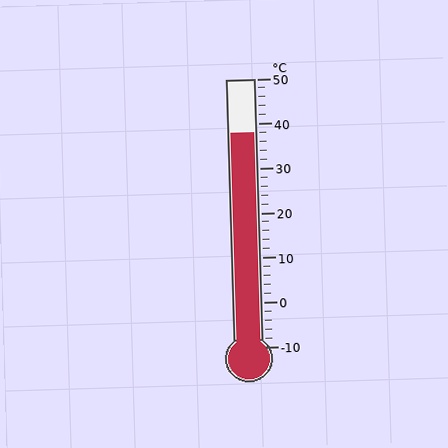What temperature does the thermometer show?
The thermometer shows approximately 38°C.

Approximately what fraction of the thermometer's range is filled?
The thermometer is filled to approximately 80% of its range.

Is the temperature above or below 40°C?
The temperature is below 40°C.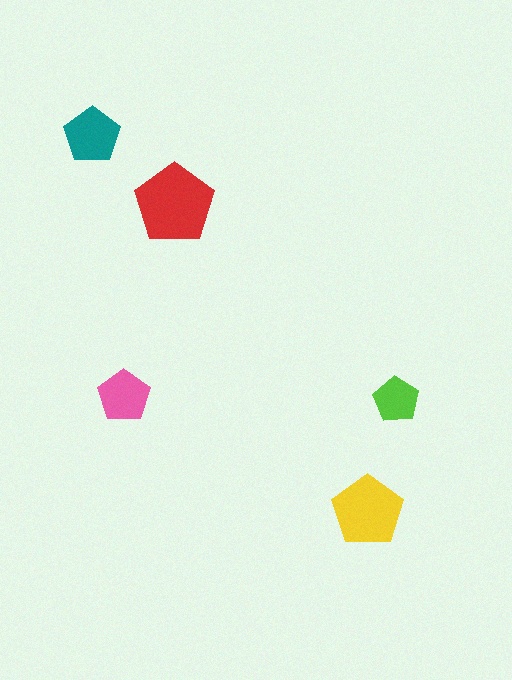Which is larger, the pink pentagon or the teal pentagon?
The teal one.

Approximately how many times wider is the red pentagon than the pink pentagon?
About 1.5 times wider.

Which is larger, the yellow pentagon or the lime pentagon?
The yellow one.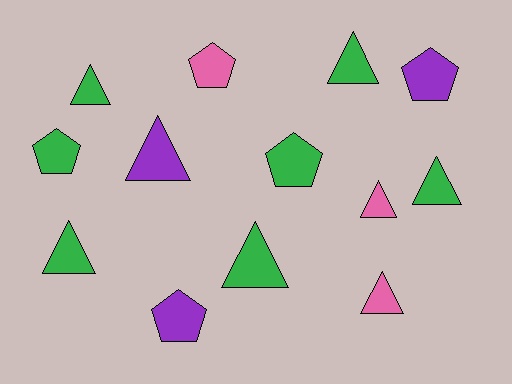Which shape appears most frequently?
Triangle, with 8 objects.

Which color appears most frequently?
Green, with 7 objects.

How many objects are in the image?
There are 13 objects.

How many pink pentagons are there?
There is 1 pink pentagon.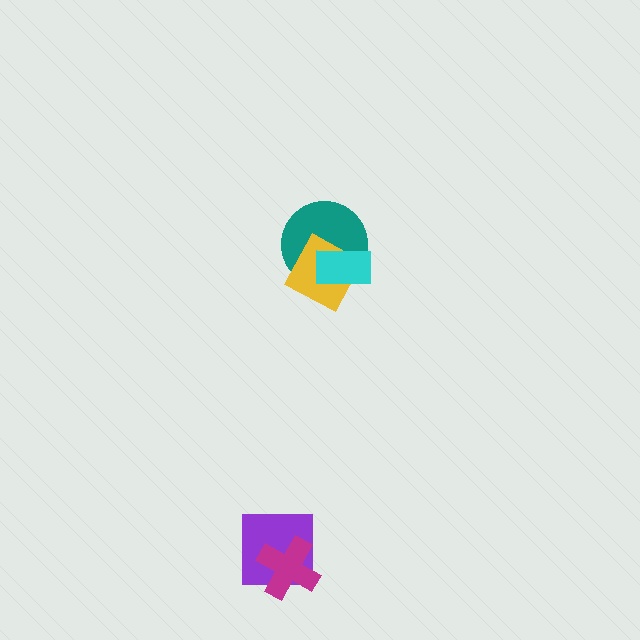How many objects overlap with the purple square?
1 object overlaps with the purple square.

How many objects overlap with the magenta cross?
1 object overlaps with the magenta cross.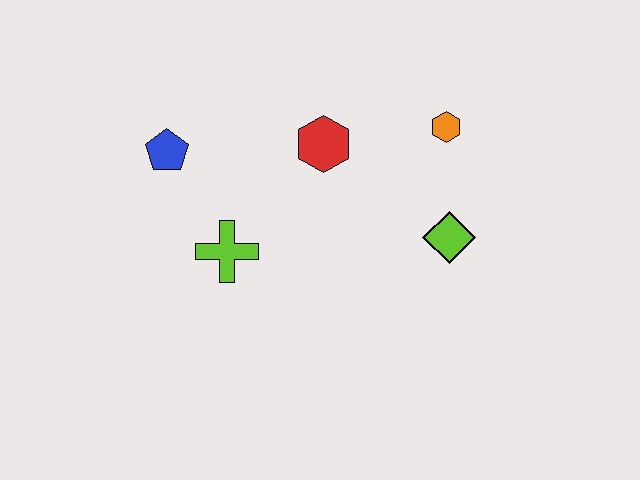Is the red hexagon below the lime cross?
No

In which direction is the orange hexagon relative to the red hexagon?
The orange hexagon is to the right of the red hexagon.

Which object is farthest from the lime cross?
The orange hexagon is farthest from the lime cross.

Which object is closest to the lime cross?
The blue pentagon is closest to the lime cross.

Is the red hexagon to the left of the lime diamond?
Yes